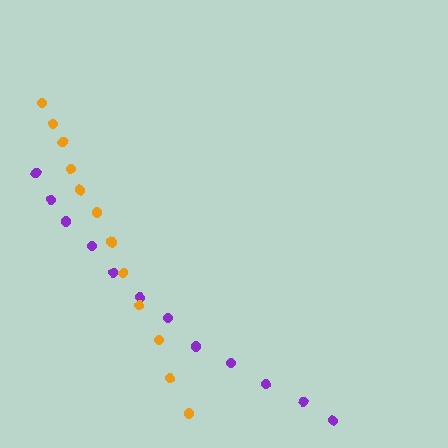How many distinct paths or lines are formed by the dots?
There are 2 distinct paths.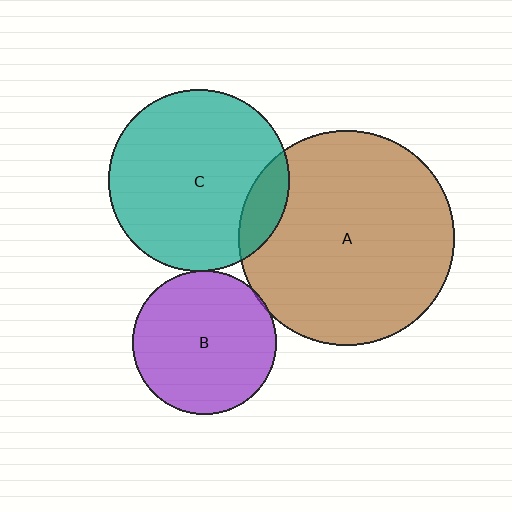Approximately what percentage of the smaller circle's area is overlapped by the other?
Approximately 5%.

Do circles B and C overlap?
Yes.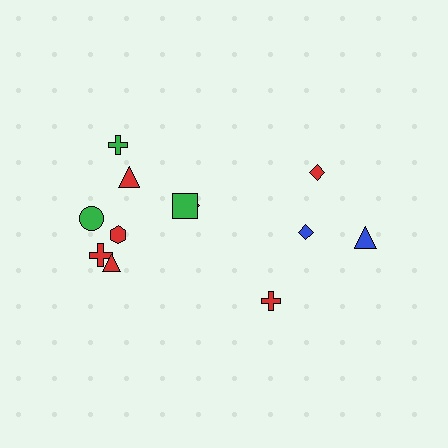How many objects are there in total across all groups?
There are 12 objects.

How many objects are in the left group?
There are 8 objects.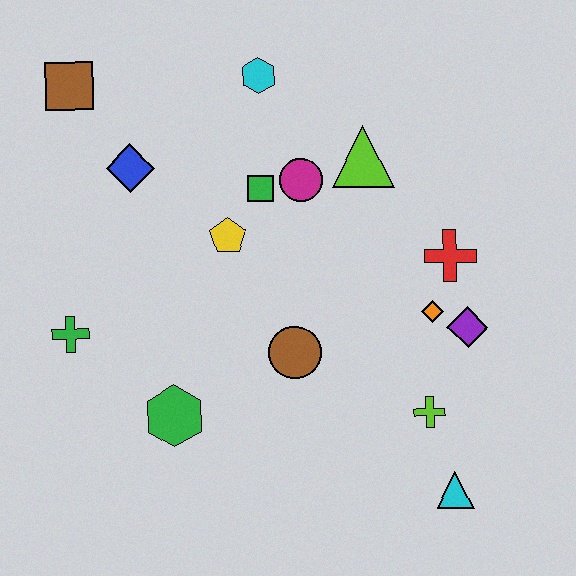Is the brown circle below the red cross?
Yes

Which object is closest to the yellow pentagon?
The green square is closest to the yellow pentagon.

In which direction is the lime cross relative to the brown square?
The lime cross is to the right of the brown square.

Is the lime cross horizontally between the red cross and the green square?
Yes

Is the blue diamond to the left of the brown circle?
Yes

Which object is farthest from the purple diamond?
The brown square is farthest from the purple diamond.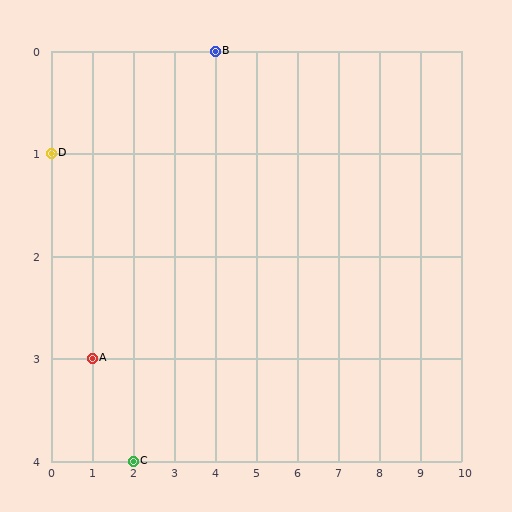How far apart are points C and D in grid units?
Points C and D are 2 columns and 3 rows apart (about 3.6 grid units diagonally).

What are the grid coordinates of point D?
Point D is at grid coordinates (0, 1).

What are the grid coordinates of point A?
Point A is at grid coordinates (1, 3).